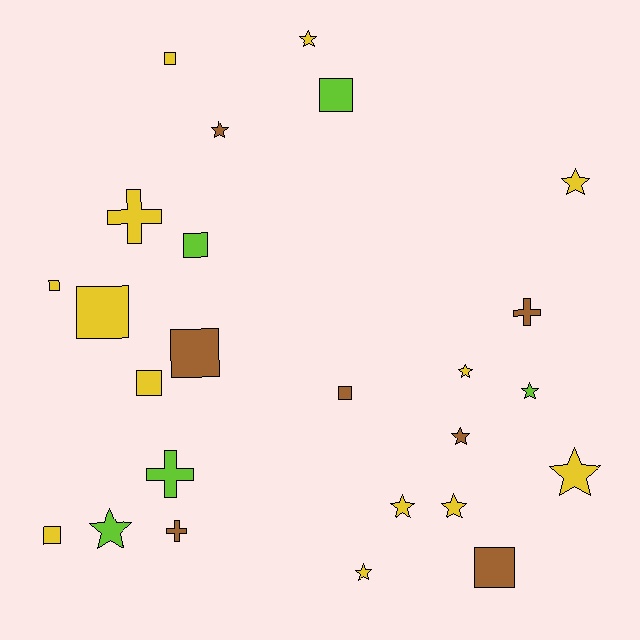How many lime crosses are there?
There is 1 lime cross.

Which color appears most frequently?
Yellow, with 13 objects.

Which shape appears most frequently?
Star, with 11 objects.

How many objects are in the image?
There are 25 objects.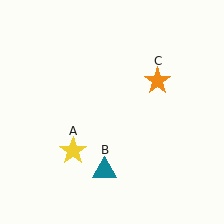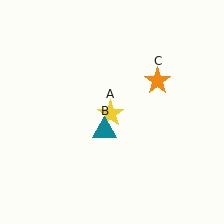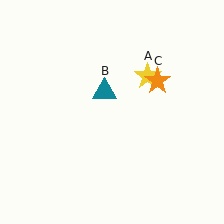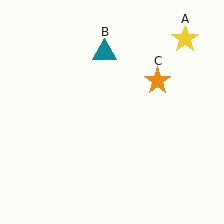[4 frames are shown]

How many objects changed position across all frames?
2 objects changed position: yellow star (object A), teal triangle (object B).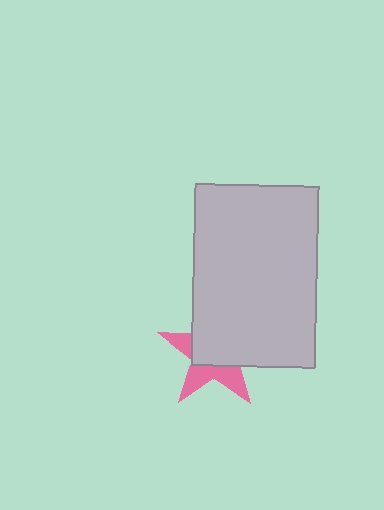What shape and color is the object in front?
The object in front is a light gray rectangle.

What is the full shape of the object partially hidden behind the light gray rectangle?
The partially hidden object is a pink star.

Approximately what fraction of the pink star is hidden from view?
Roughly 59% of the pink star is hidden behind the light gray rectangle.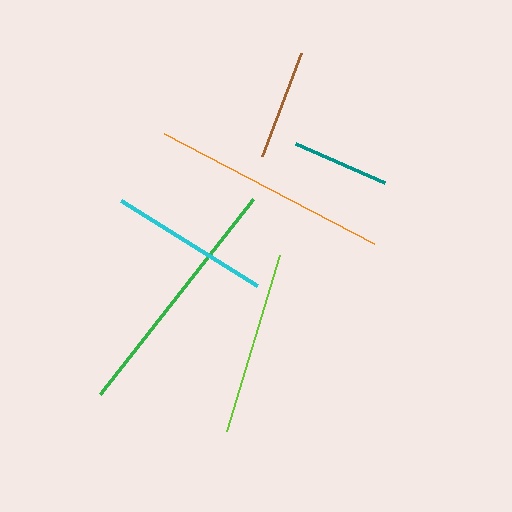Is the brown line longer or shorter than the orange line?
The orange line is longer than the brown line.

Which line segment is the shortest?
The teal line is the shortest at approximately 96 pixels.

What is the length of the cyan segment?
The cyan segment is approximately 160 pixels long.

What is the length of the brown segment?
The brown segment is approximately 110 pixels long.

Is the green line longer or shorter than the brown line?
The green line is longer than the brown line.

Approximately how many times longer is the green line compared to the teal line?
The green line is approximately 2.6 times the length of the teal line.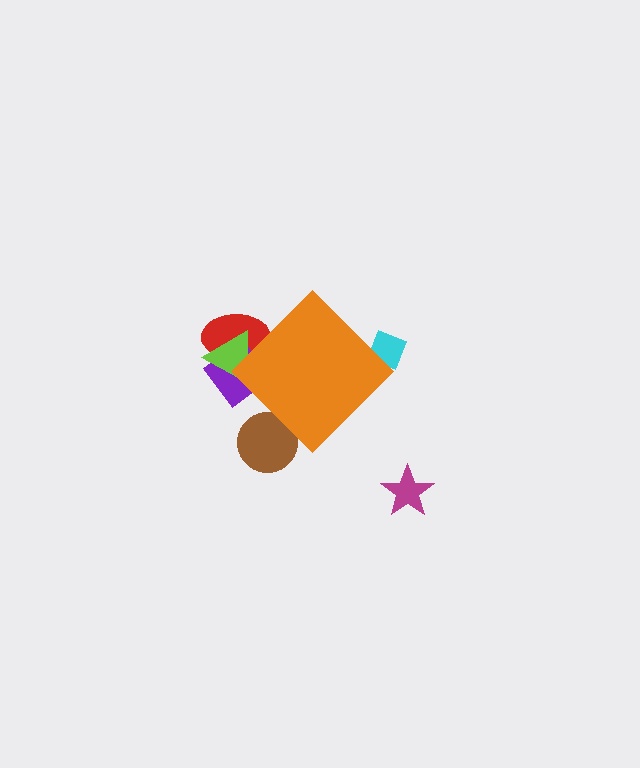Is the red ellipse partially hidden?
Yes, the red ellipse is partially hidden behind the orange diamond.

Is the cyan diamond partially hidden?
Yes, the cyan diamond is partially hidden behind the orange diamond.